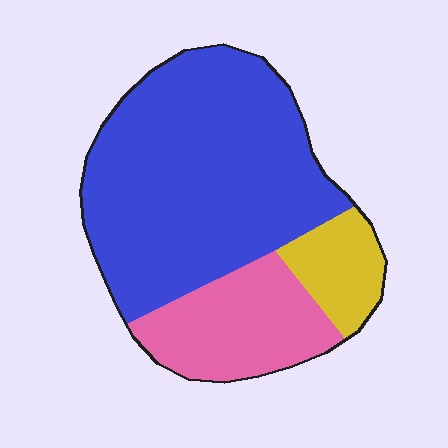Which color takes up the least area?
Yellow, at roughly 10%.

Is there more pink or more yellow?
Pink.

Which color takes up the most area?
Blue, at roughly 65%.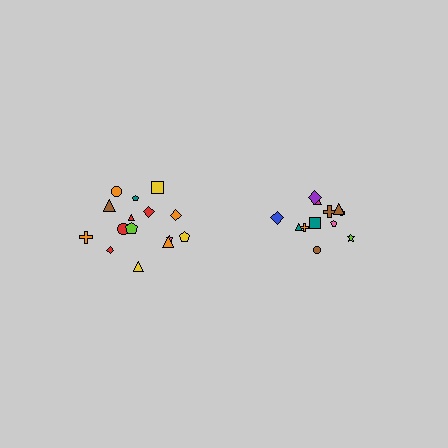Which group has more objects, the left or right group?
The left group.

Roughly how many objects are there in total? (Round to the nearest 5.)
Roughly 25 objects in total.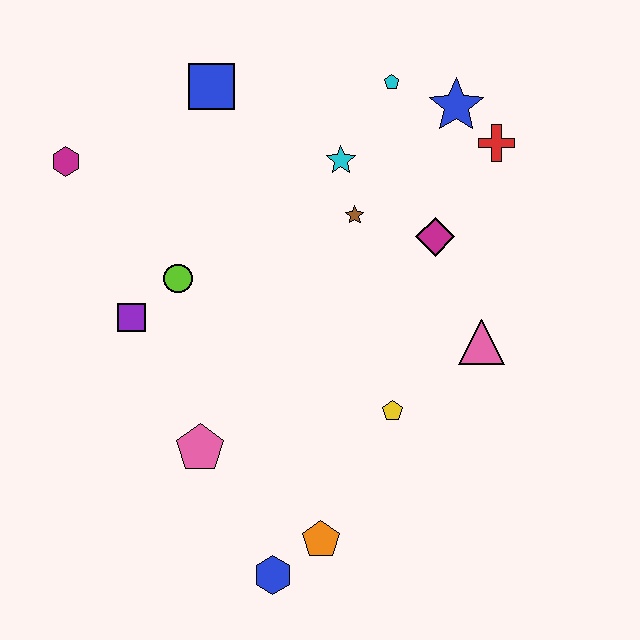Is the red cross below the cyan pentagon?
Yes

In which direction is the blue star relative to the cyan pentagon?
The blue star is to the right of the cyan pentagon.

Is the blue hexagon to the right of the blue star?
No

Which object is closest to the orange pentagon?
The blue hexagon is closest to the orange pentagon.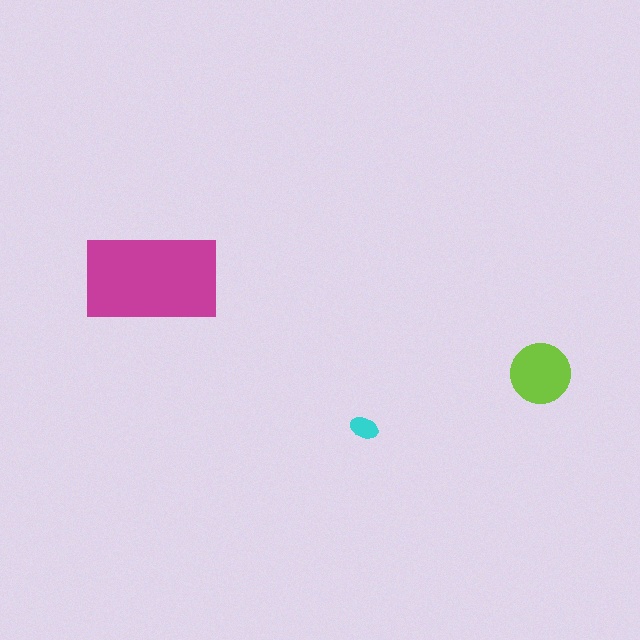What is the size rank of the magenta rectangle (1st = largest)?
1st.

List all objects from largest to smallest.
The magenta rectangle, the lime circle, the cyan ellipse.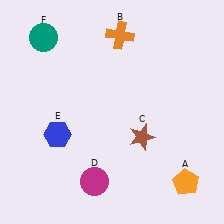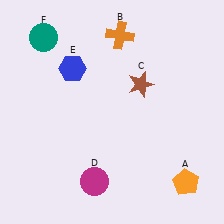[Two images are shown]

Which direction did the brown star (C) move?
The brown star (C) moved up.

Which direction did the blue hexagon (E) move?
The blue hexagon (E) moved up.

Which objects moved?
The objects that moved are: the brown star (C), the blue hexagon (E).